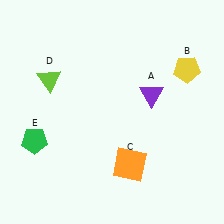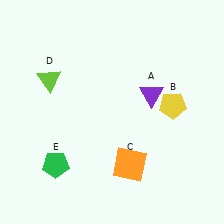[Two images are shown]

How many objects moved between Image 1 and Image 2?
2 objects moved between the two images.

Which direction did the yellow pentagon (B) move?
The yellow pentagon (B) moved down.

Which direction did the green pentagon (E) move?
The green pentagon (E) moved down.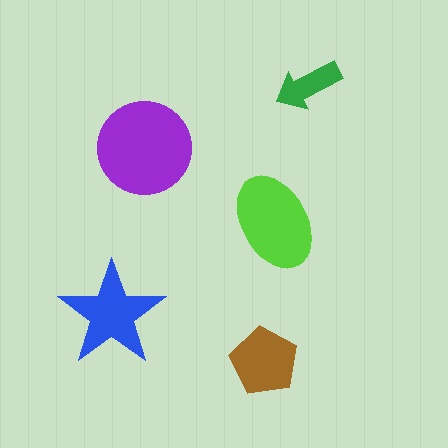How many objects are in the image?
There are 5 objects in the image.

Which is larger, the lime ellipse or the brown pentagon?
The lime ellipse.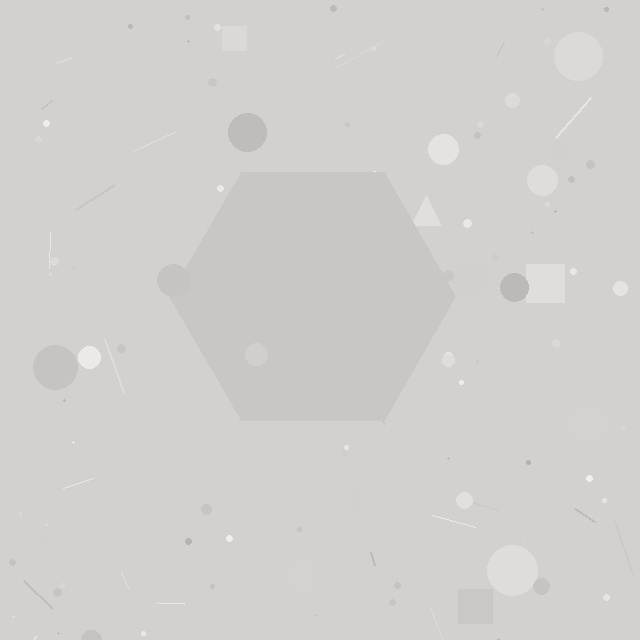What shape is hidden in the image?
A hexagon is hidden in the image.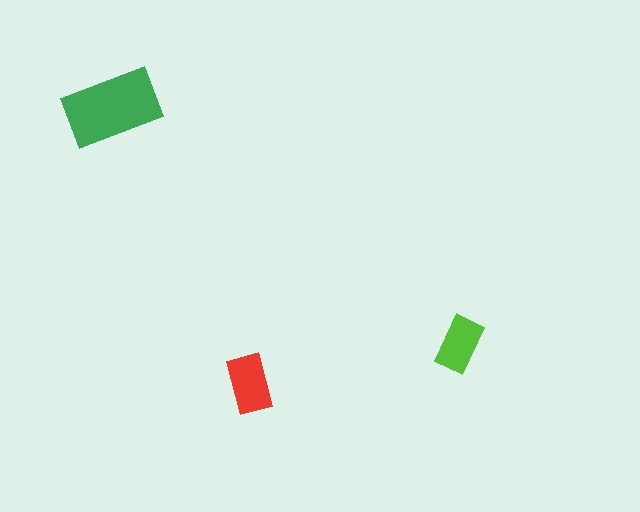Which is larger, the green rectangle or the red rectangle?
The green one.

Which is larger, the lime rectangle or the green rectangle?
The green one.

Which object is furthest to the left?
The green rectangle is leftmost.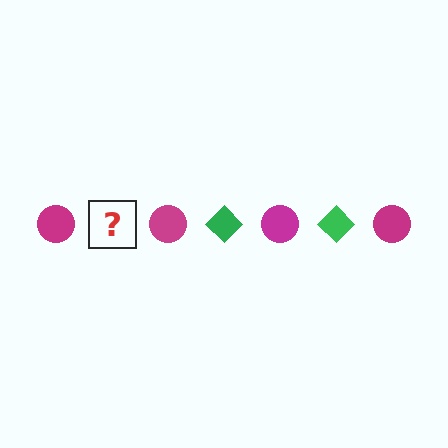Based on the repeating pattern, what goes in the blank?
The blank should be a green diamond.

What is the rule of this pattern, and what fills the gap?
The rule is that the pattern alternates between magenta circle and green diamond. The gap should be filled with a green diamond.